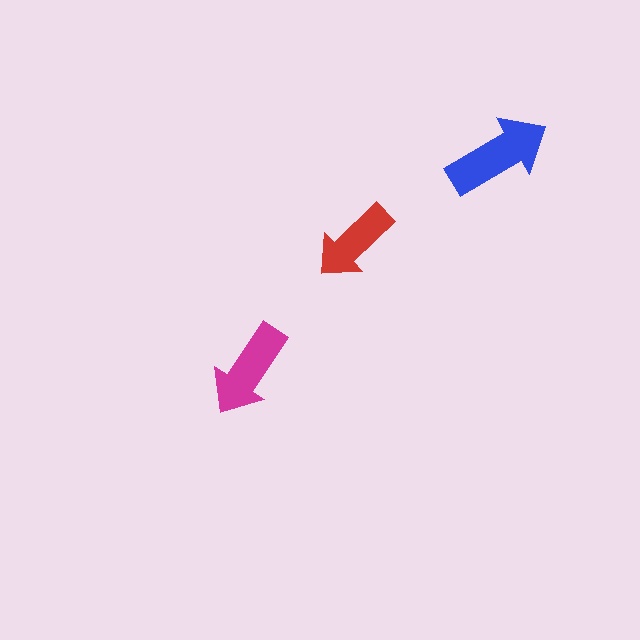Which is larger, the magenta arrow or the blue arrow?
The blue one.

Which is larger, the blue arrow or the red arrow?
The blue one.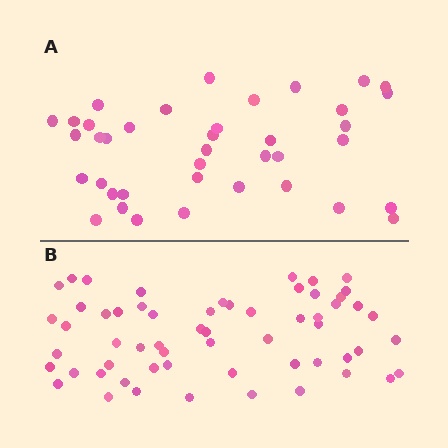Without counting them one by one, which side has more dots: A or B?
Region B (the bottom region) has more dots.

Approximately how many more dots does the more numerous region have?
Region B has approximately 20 more dots than region A.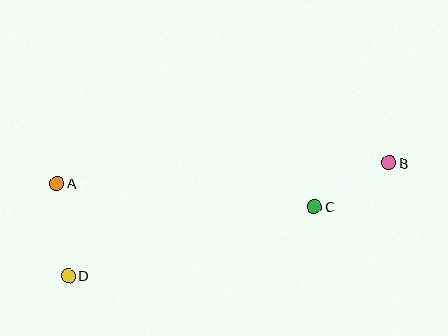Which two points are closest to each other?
Points B and C are closest to each other.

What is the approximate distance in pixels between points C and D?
The distance between C and D is approximately 256 pixels.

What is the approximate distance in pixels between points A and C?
The distance between A and C is approximately 259 pixels.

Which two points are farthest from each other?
Points B and D are farthest from each other.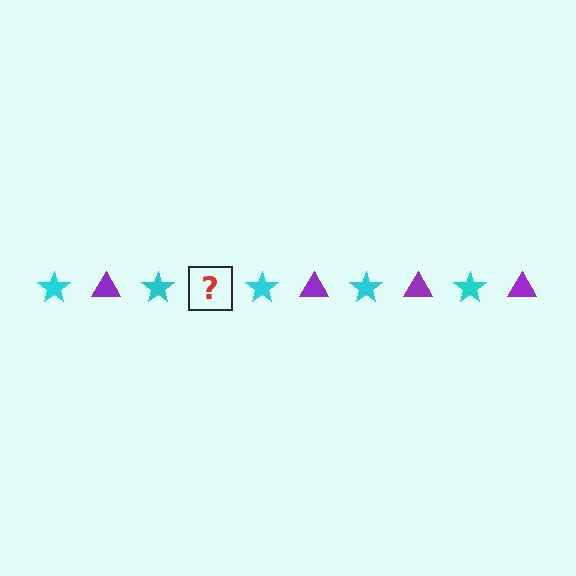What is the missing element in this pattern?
The missing element is a purple triangle.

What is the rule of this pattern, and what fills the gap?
The rule is that the pattern alternates between cyan star and purple triangle. The gap should be filled with a purple triangle.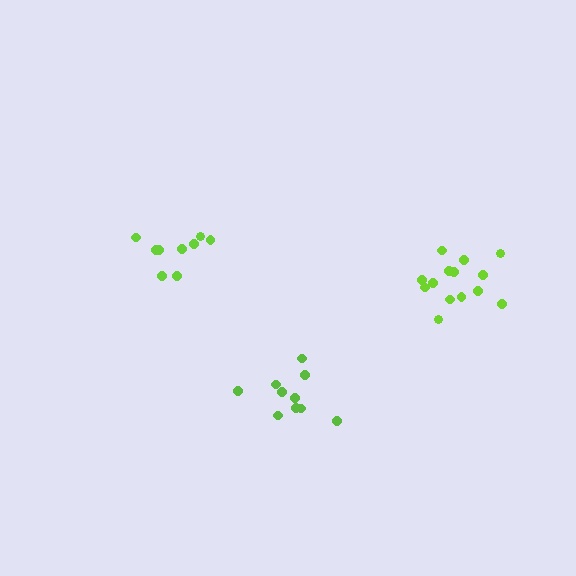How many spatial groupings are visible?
There are 3 spatial groupings.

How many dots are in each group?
Group 1: 10 dots, Group 2: 9 dots, Group 3: 14 dots (33 total).